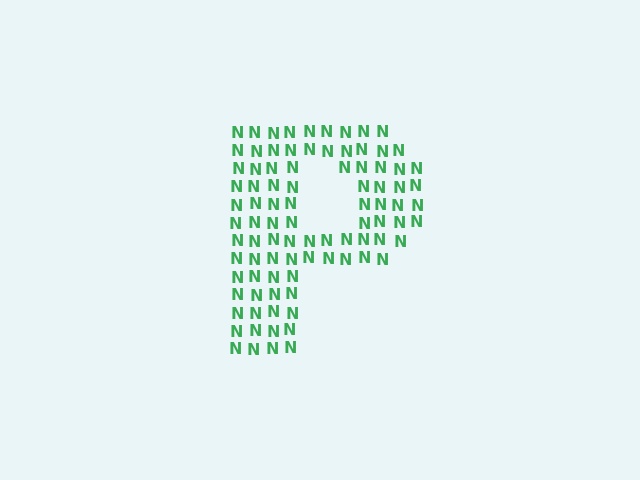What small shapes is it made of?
It is made of small letter N's.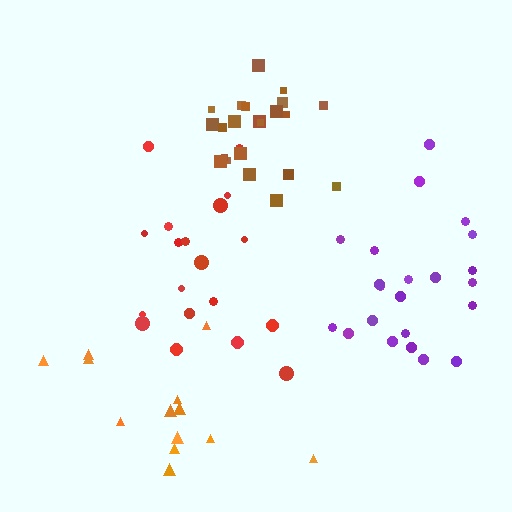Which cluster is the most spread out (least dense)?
Orange.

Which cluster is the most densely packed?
Brown.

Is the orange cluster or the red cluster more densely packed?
Red.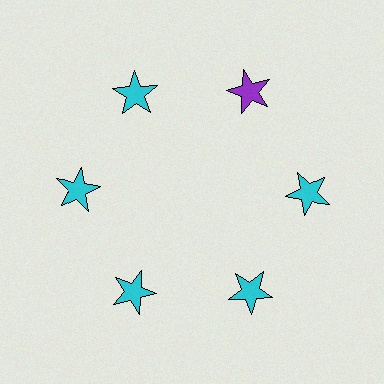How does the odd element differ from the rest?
It has a different color: purple instead of cyan.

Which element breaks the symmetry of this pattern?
The purple star at roughly the 1 o'clock position breaks the symmetry. All other shapes are cyan stars.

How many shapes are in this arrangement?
There are 6 shapes arranged in a ring pattern.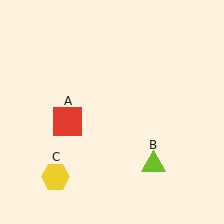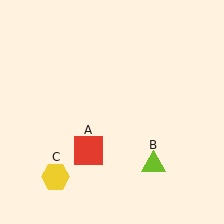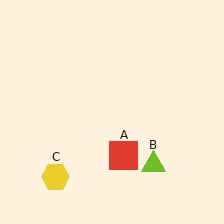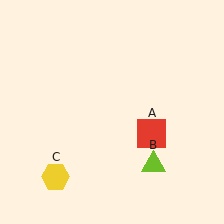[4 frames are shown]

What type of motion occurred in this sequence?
The red square (object A) rotated counterclockwise around the center of the scene.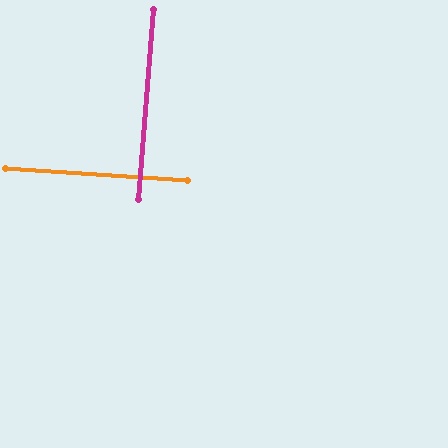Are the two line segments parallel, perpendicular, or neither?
Perpendicular — they meet at approximately 89°.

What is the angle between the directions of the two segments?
Approximately 89 degrees.